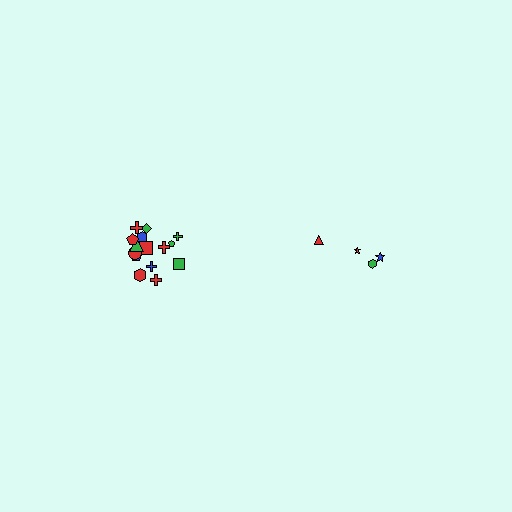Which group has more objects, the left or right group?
The left group.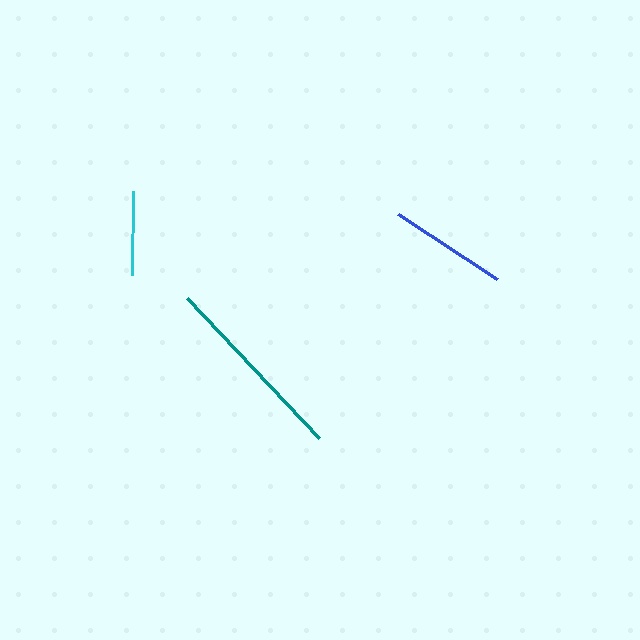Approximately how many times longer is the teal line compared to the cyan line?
The teal line is approximately 2.3 times the length of the cyan line.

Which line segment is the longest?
The teal line is the longest at approximately 192 pixels.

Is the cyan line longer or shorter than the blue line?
The blue line is longer than the cyan line.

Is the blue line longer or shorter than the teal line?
The teal line is longer than the blue line.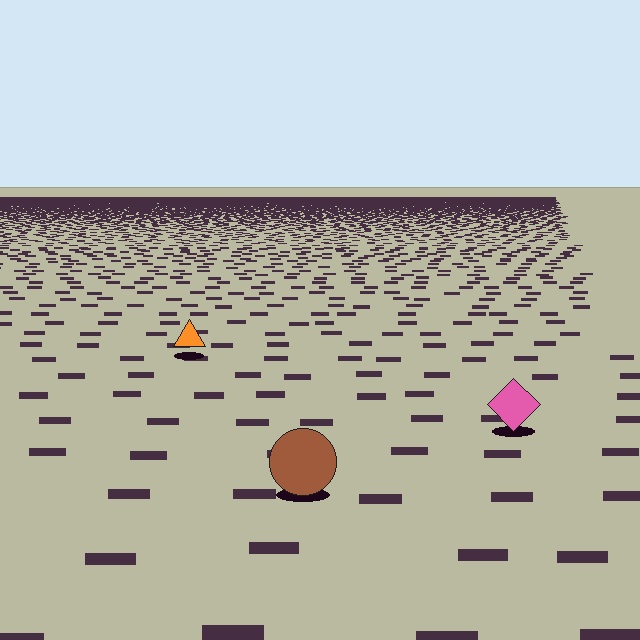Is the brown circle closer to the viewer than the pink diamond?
Yes. The brown circle is closer — you can tell from the texture gradient: the ground texture is coarser near it.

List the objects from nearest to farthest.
From nearest to farthest: the brown circle, the pink diamond, the orange triangle.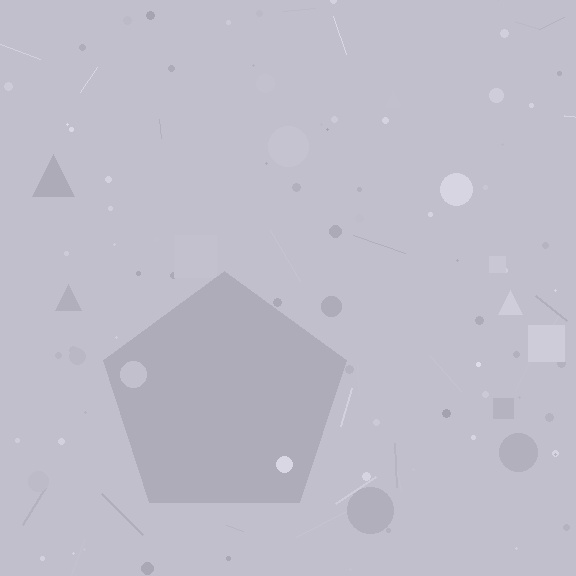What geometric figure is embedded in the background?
A pentagon is embedded in the background.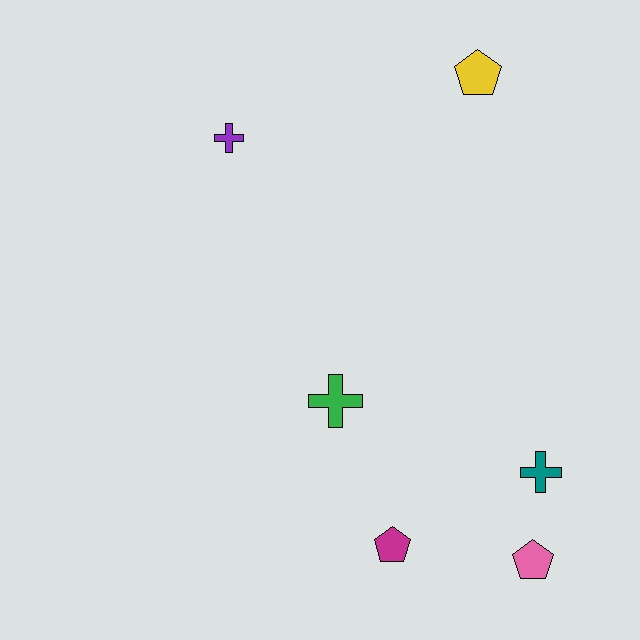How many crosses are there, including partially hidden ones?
There are 3 crosses.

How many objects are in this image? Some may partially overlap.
There are 6 objects.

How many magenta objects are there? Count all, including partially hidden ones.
There is 1 magenta object.